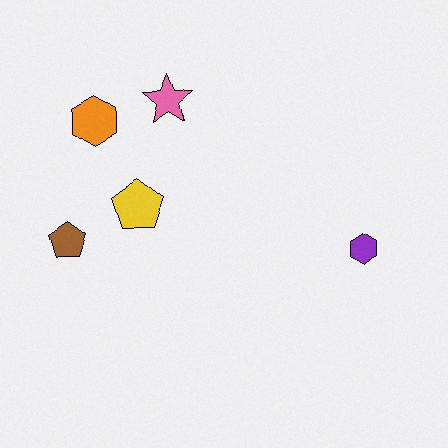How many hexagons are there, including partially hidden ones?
There are 2 hexagons.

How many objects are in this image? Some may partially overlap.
There are 5 objects.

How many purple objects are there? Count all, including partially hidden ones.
There is 1 purple object.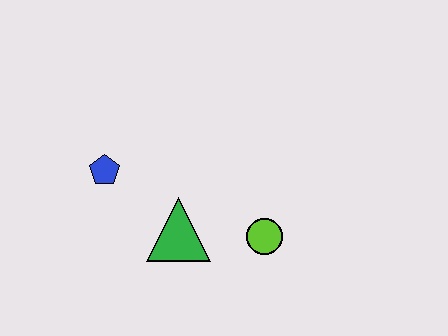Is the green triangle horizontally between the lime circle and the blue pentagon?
Yes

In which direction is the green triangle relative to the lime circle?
The green triangle is to the left of the lime circle.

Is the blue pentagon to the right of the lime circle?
No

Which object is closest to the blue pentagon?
The green triangle is closest to the blue pentagon.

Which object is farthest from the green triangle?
The blue pentagon is farthest from the green triangle.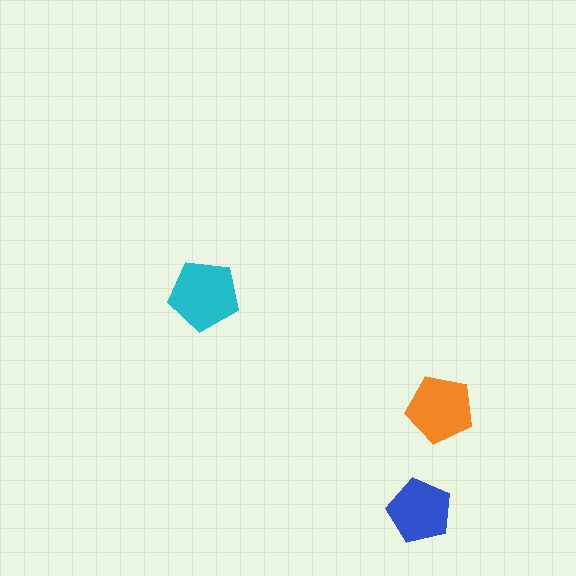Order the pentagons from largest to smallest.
the cyan one, the orange one, the blue one.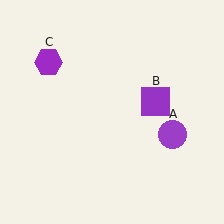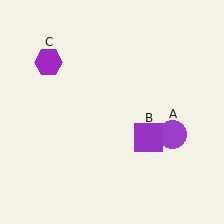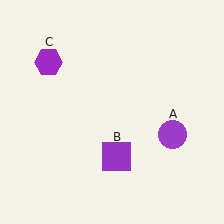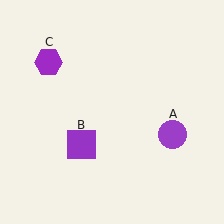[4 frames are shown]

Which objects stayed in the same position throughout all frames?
Purple circle (object A) and purple hexagon (object C) remained stationary.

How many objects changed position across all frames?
1 object changed position: purple square (object B).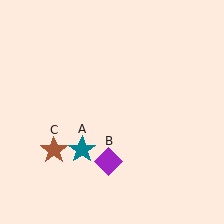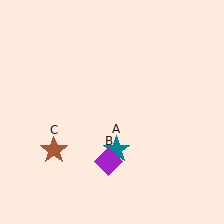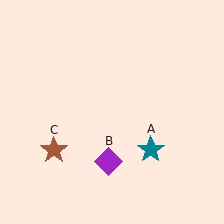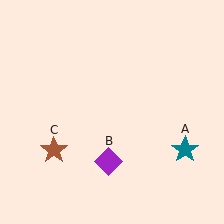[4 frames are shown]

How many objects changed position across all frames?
1 object changed position: teal star (object A).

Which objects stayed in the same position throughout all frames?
Purple diamond (object B) and brown star (object C) remained stationary.